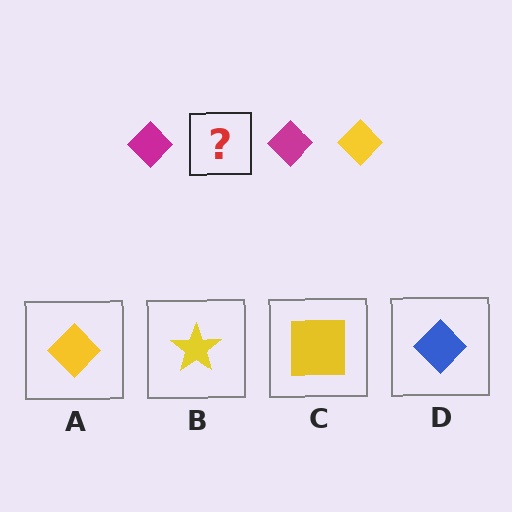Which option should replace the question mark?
Option A.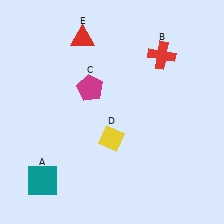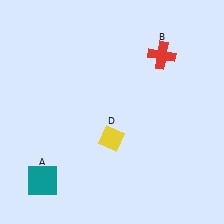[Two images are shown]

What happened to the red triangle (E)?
The red triangle (E) was removed in Image 2. It was in the top-left area of Image 1.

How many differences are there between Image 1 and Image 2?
There are 2 differences between the two images.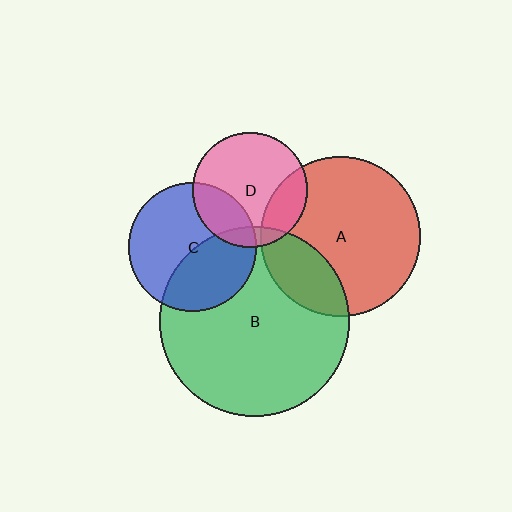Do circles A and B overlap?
Yes.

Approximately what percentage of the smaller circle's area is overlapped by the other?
Approximately 25%.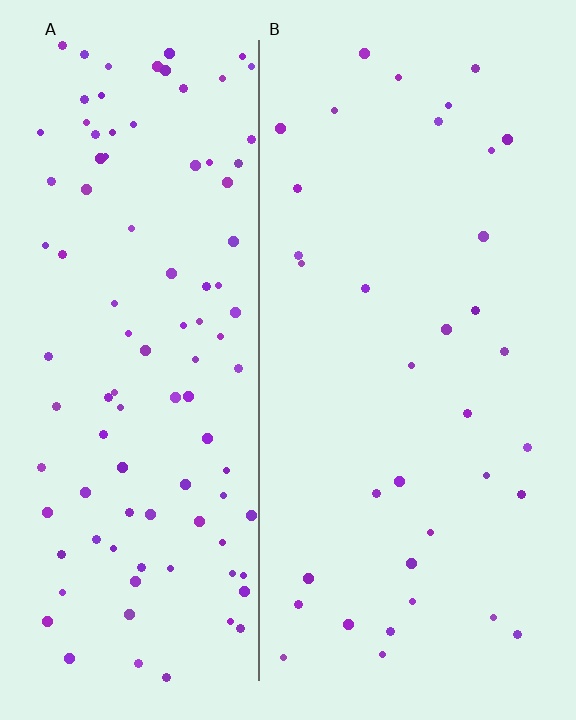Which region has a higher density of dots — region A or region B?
A (the left).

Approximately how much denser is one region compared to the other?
Approximately 3.0× — region A over region B.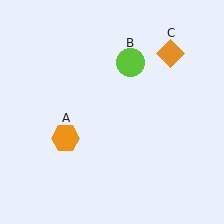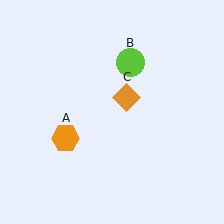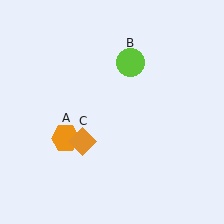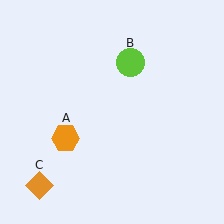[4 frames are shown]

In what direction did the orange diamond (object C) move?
The orange diamond (object C) moved down and to the left.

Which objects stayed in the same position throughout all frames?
Orange hexagon (object A) and lime circle (object B) remained stationary.